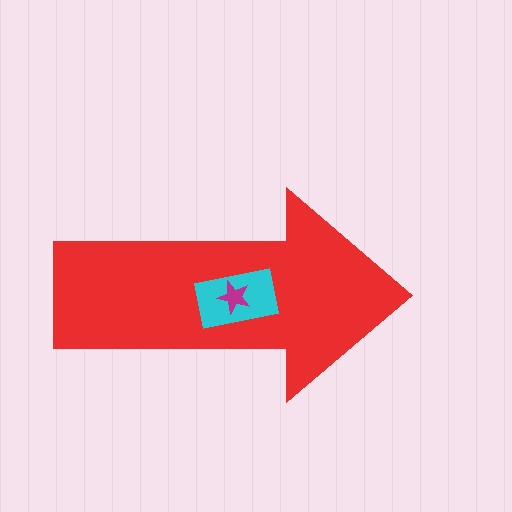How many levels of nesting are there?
3.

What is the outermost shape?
The red arrow.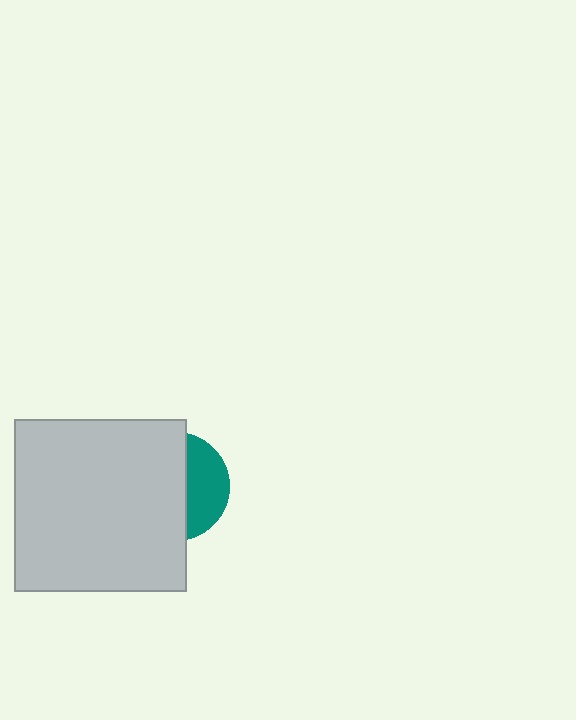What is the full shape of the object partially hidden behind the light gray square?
The partially hidden object is a teal circle.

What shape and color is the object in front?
The object in front is a light gray square.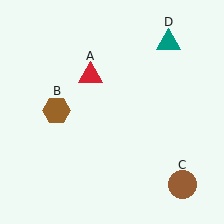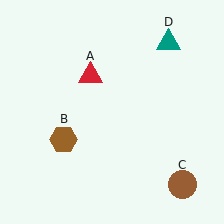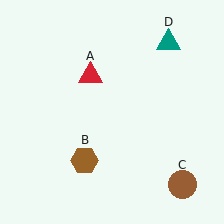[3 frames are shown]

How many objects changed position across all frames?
1 object changed position: brown hexagon (object B).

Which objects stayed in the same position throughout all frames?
Red triangle (object A) and brown circle (object C) and teal triangle (object D) remained stationary.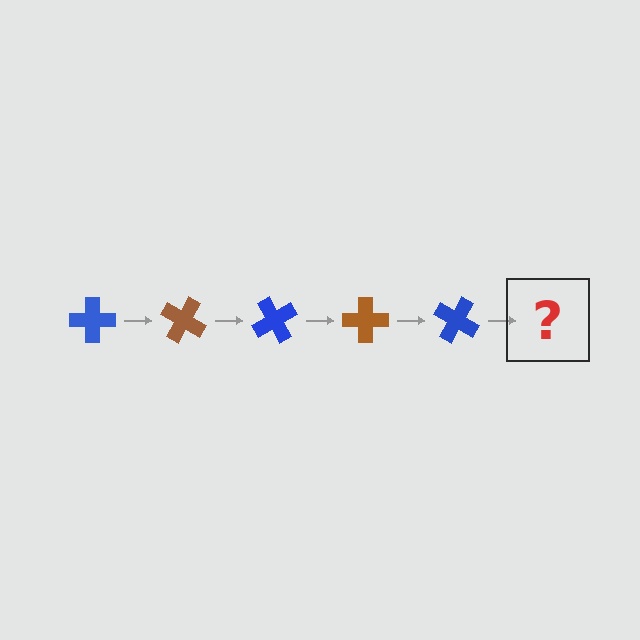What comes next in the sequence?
The next element should be a brown cross, rotated 150 degrees from the start.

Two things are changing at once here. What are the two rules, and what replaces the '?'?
The two rules are that it rotates 30 degrees each step and the color cycles through blue and brown. The '?' should be a brown cross, rotated 150 degrees from the start.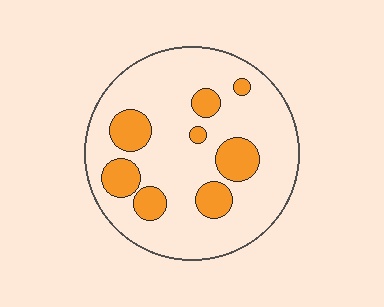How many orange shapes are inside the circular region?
8.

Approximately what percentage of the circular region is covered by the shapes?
Approximately 20%.